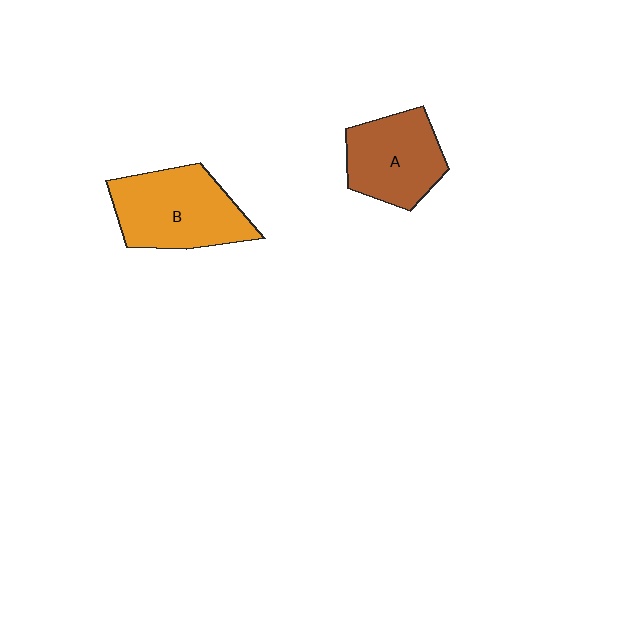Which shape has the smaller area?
Shape A (brown).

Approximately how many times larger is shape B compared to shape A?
Approximately 1.2 times.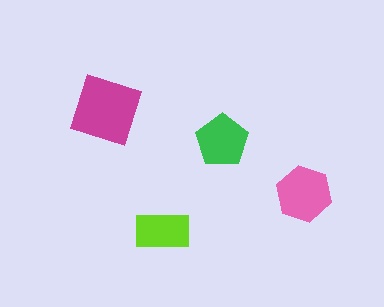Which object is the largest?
The magenta diamond.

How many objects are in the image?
There are 4 objects in the image.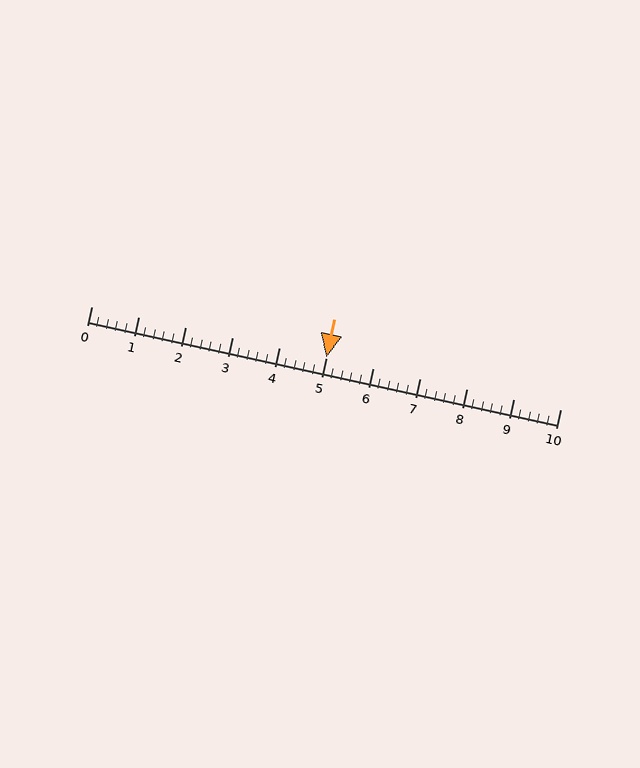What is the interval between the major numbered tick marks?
The major tick marks are spaced 1 units apart.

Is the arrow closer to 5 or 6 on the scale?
The arrow is closer to 5.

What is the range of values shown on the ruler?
The ruler shows values from 0 to 10.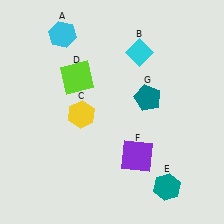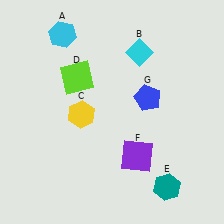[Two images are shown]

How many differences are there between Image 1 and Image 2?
There is 1 difference between the two images.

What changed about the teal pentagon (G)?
In Image 1, G is teal. In Image 2, it changed to blue.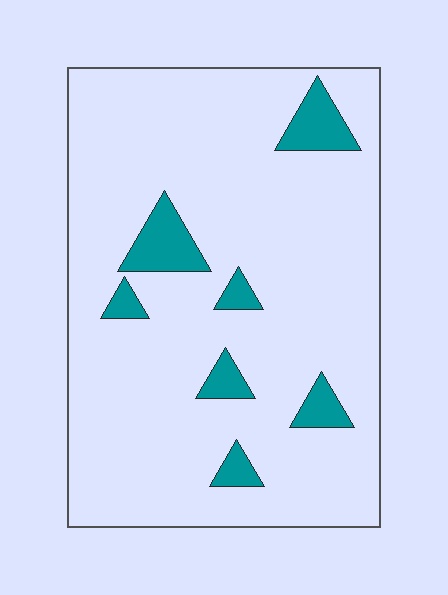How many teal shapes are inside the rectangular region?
7.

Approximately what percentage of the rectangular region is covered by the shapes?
Approximately 10%.